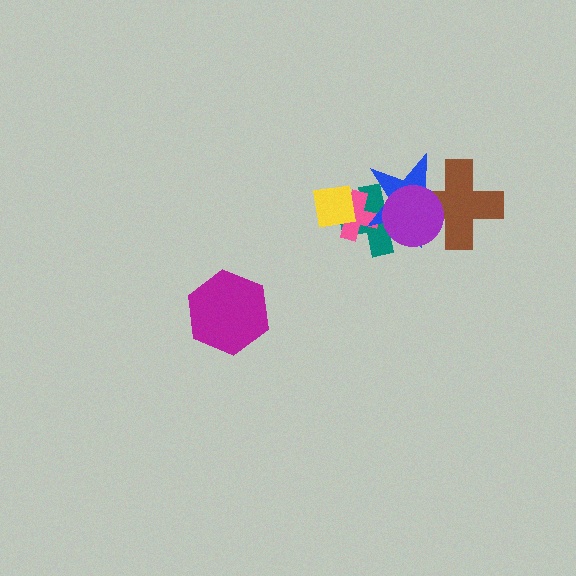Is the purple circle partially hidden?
No, no other shape covers it.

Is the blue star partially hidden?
Yes, it is partially covered by another shape.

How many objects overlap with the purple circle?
3 objects overlap with the purple circle.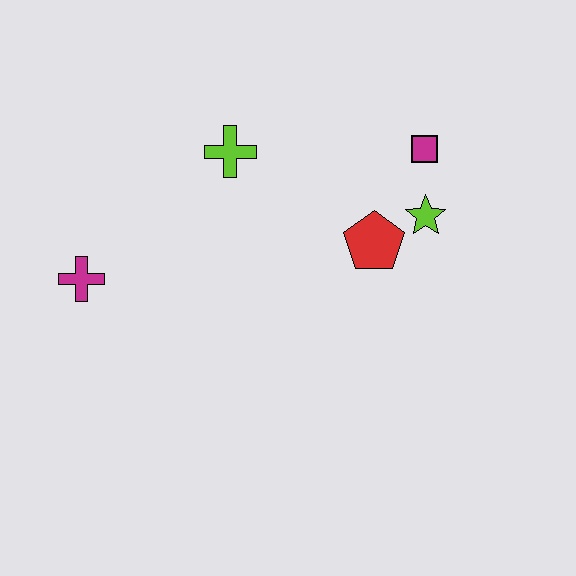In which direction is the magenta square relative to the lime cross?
The magenta square is to the right of the lime cross.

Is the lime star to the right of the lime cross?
Yes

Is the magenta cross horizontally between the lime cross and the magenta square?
No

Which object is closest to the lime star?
The red pentagon is closest to the lime star.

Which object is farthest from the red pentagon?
The magenta cross is farthest from the red pentagon.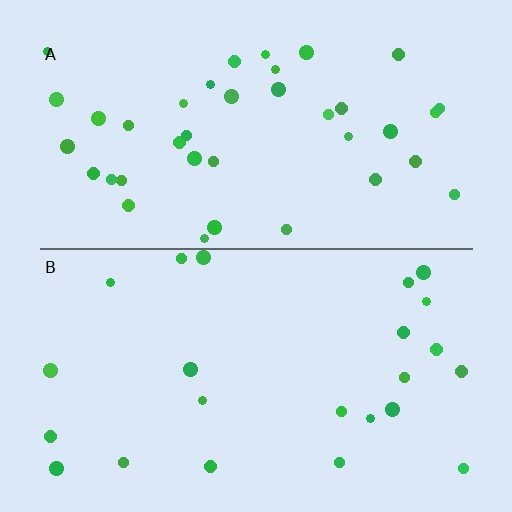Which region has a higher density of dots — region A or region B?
A (the top).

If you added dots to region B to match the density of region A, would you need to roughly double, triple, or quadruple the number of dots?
Approximately double.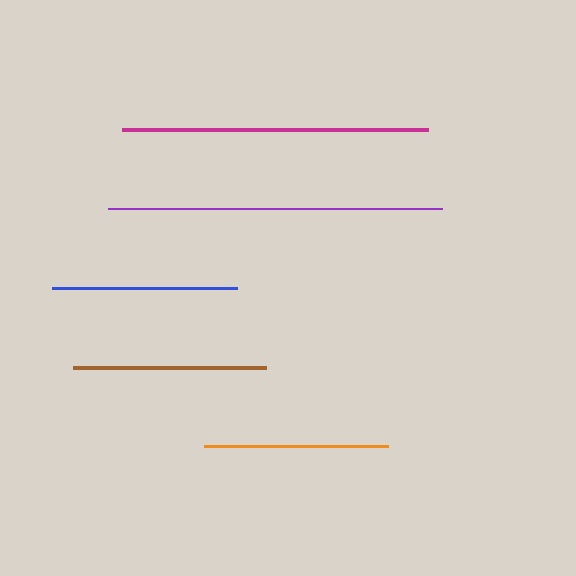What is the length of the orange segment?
The orange segment is approximately 184 pixels long.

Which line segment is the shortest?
The orange line is the shortest at approximately 184 pixels.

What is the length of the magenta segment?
The magenta segment is approximately 306 pixels long.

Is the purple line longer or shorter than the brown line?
The purple line is longer than the brown line.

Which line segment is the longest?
The purple line is the longest at approximately 334 pixels.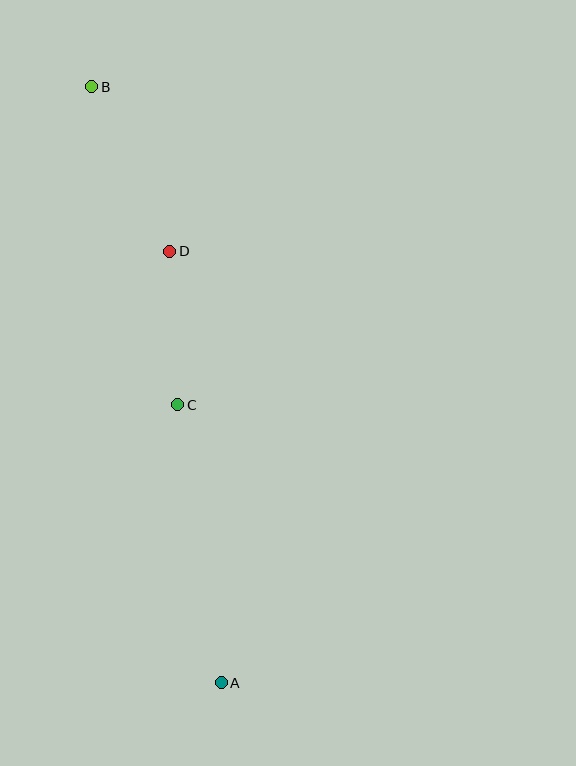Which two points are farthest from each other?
Points A and B are farthest from each other.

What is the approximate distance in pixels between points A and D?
The distance between A and D is approximately 434 pixels.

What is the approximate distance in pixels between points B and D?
The distance between B and D is approximately 182 pixels.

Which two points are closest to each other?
Points C and D are closest to each other.